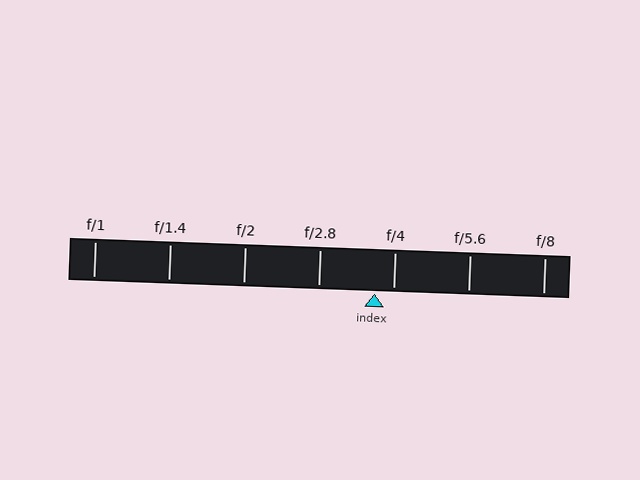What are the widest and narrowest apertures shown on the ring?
The widest aperture shown is f/1 and the narrowest is f/8.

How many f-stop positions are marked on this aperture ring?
There are 7 f-stop positions marked.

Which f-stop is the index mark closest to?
The index mark is closest to f/4.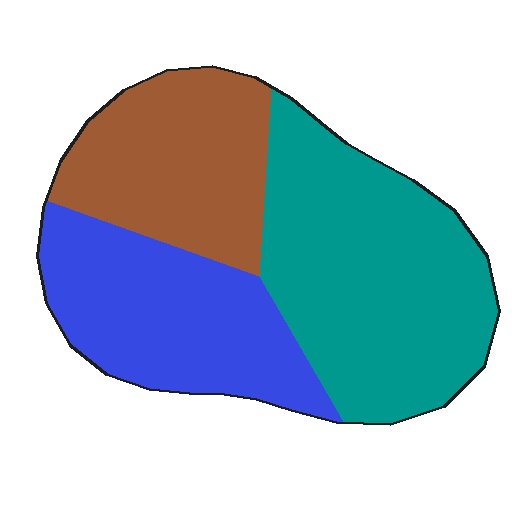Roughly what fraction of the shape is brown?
Brown takes up between a sixth and a third of the shape.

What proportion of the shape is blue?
Blue covers around 30% of the shape.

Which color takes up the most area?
Teal, at roughly 45%.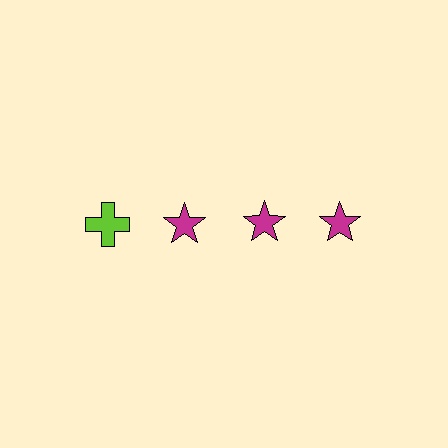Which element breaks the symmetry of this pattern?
The lime cross in the top row, leftmost column breaks the symmetry. All other shapes are magenta stars.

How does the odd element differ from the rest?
It differs in both color (lime instead of magenta) and shape (cross instead of star).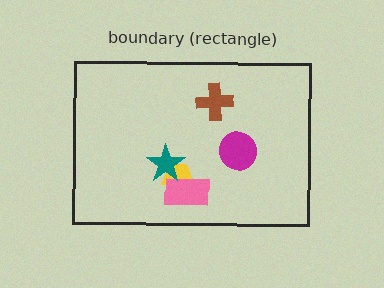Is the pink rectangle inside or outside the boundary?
Inside.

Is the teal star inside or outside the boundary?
Inside.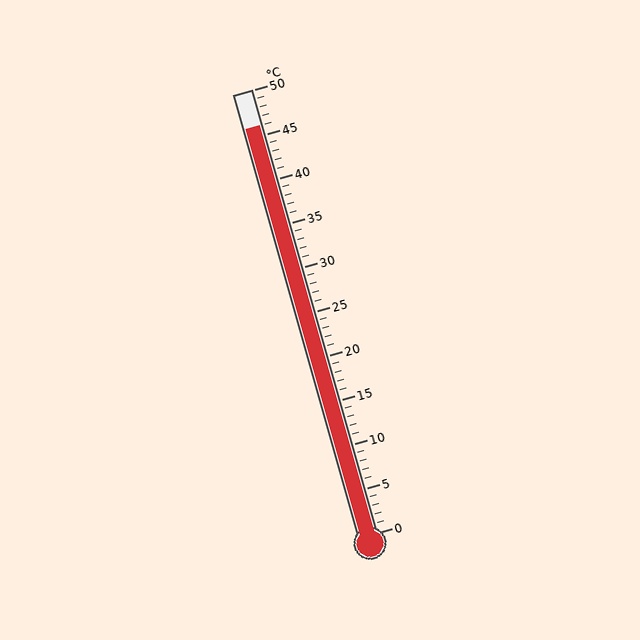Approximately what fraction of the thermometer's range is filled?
The thermometer is filled to approximately 90% of its range.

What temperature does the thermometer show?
The thermometer shows approximately 46°C.